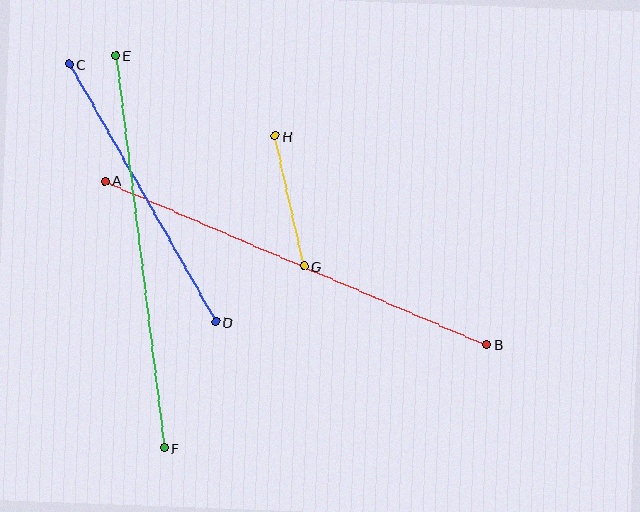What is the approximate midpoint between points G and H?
The midpoint is at approximately (289, 201) pixels.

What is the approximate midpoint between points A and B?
The midpoint is at approximately (296, 263) pixels.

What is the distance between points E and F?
The distance is approximately 396 pixels.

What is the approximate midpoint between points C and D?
The midpoint is at approximately (143, 193) pixels.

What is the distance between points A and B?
The distance is approximately 415 pixels.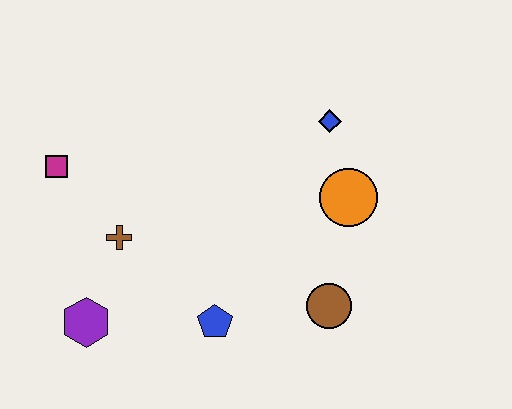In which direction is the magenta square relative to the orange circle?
The magenta square is to the left of the orange circle.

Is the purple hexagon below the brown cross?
Yes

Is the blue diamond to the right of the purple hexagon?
Yes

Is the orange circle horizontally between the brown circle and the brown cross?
No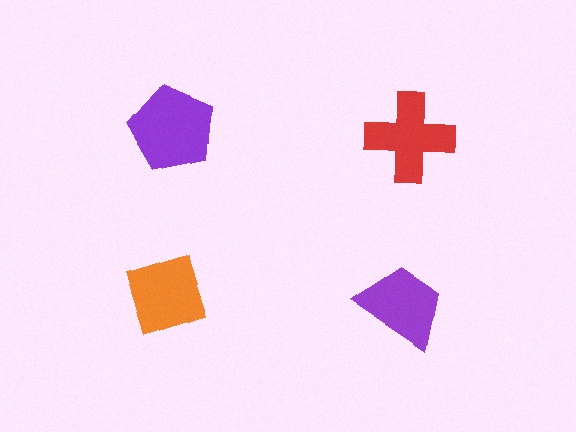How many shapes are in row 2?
2 shapes.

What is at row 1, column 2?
A red cross.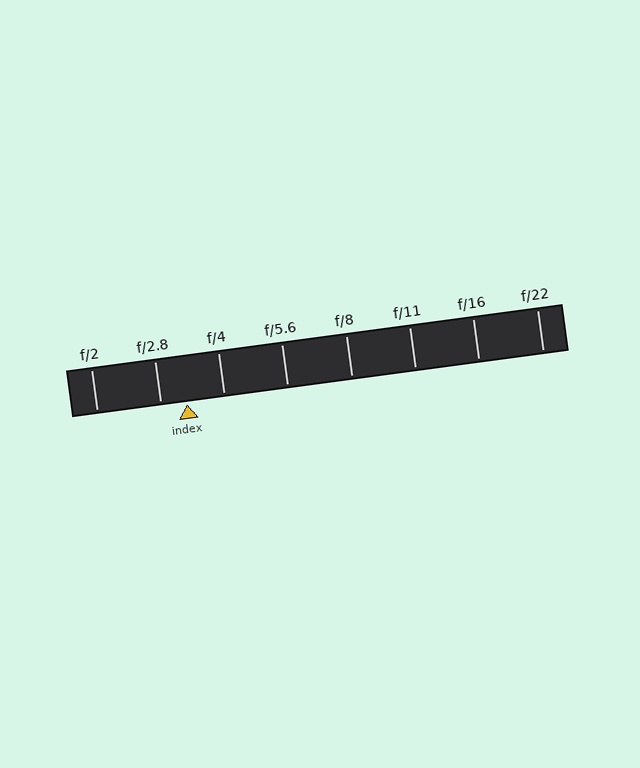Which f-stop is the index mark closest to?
The index mark is closest to f/2.8.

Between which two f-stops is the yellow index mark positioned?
The index mark is between f/2.8 and f/4.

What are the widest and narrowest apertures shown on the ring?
The widest aperture shown is f/2 and the narrowest is f/22.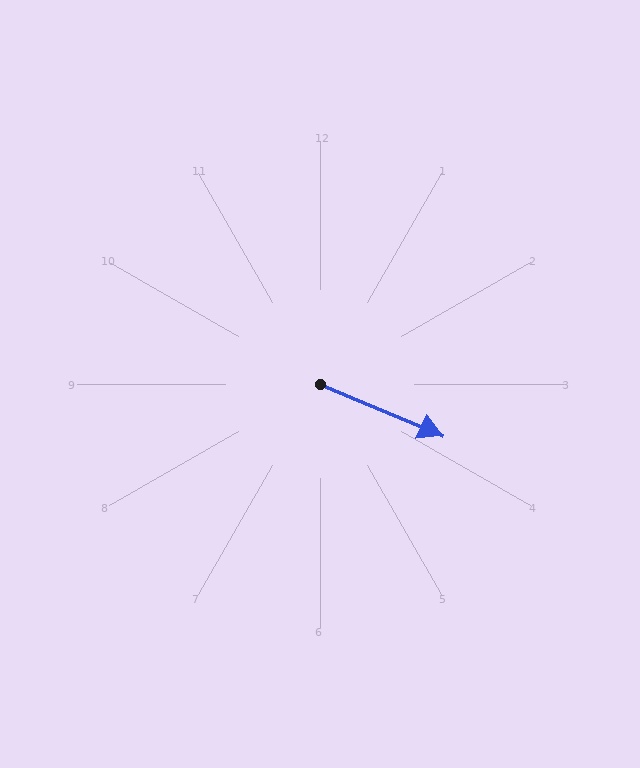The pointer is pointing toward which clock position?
Roughly 4 o'clock.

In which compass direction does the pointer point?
Southeast.